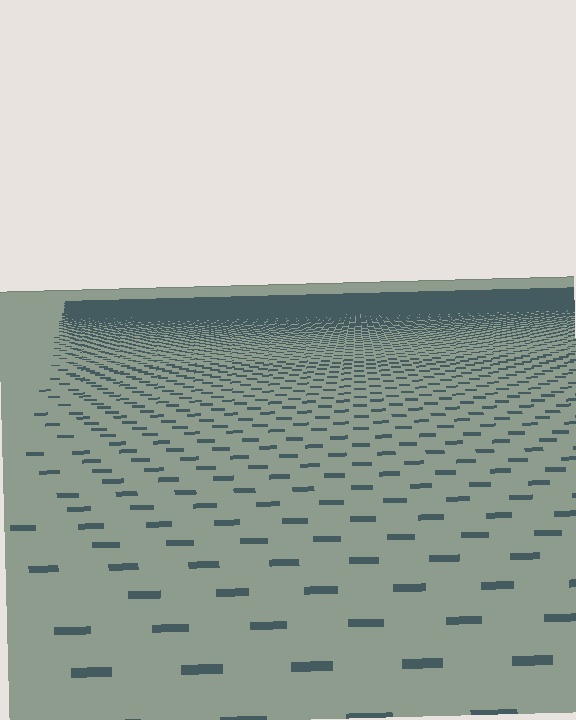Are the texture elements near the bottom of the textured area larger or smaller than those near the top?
Larger. Near the bottom, elements are closer to the viewer and appear at a bigger on-screen size.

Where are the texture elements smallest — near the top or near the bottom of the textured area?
Near the top.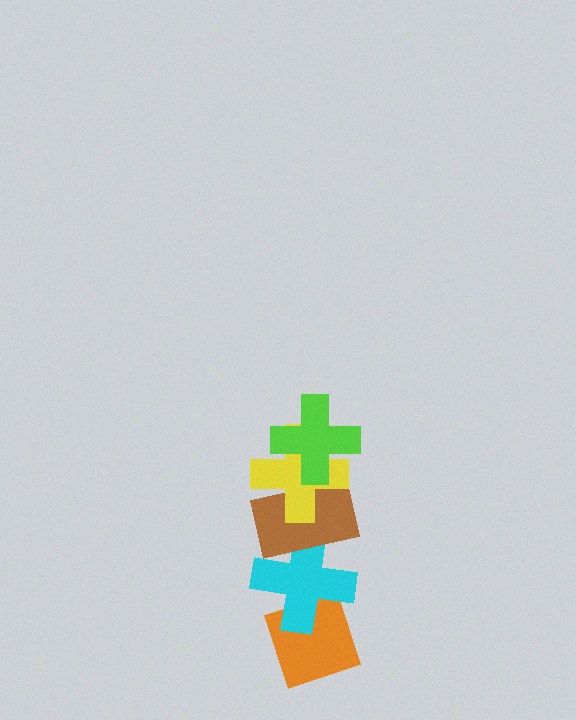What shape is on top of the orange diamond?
The cyan cross is on top of the orange diamond.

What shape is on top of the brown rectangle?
The yellow cross is on top of the brown rectangle.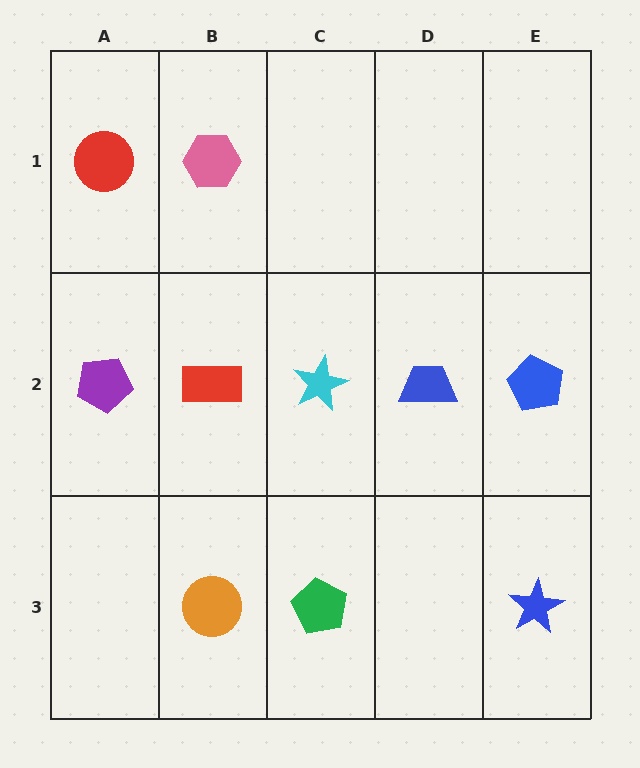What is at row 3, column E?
A blue star.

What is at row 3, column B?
An orange circle.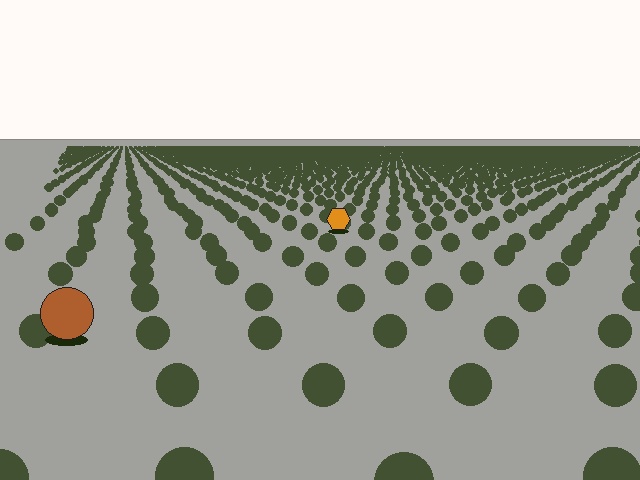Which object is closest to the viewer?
The brown circle is closest. The texture marks near it are larger and more spread out.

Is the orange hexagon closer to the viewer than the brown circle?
No. The brown circle is closer — you can tell from the texture gradient: the ground texture is coarser near it.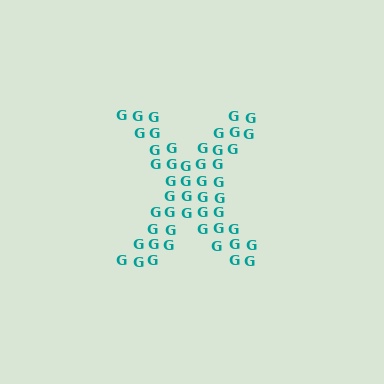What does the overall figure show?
The overall figure shows the letter X.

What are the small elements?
The small elements are letter G's.